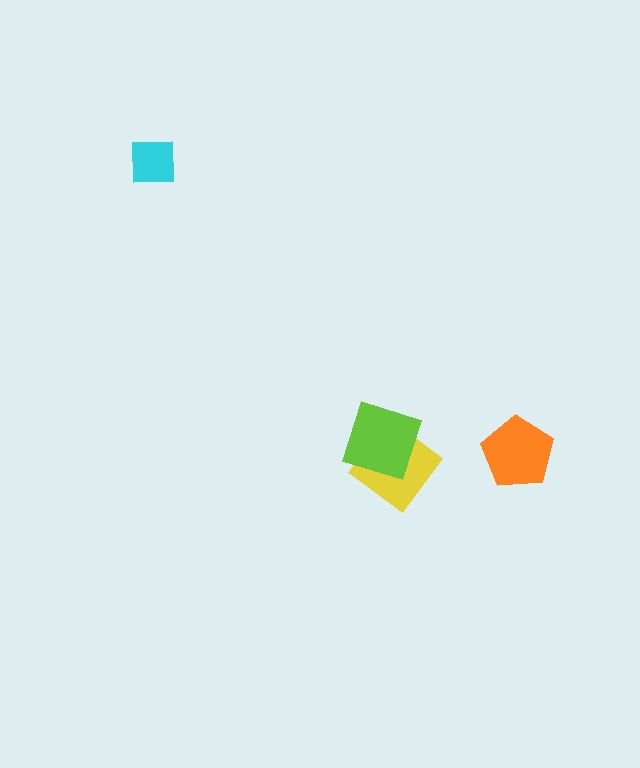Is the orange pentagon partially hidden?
No, no other shape covers it.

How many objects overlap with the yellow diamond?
1 object overlaps with the yellow diamond.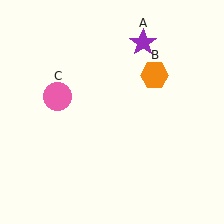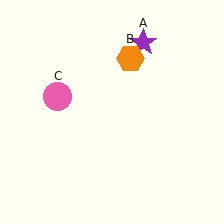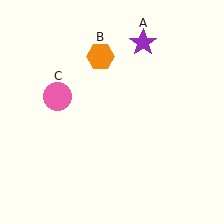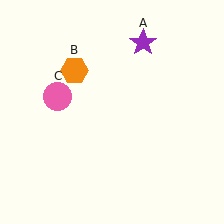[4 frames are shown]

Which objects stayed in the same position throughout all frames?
Purple star (object A) and pink circle (object C) remained stationary.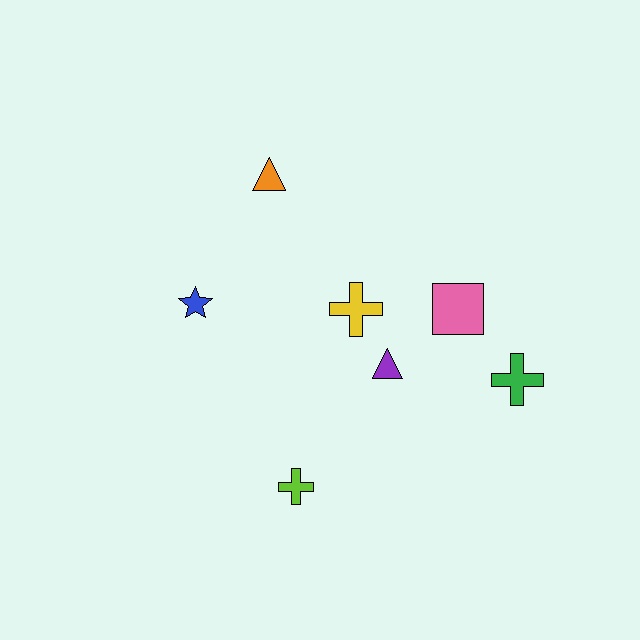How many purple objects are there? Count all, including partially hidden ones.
There is 1 purple object.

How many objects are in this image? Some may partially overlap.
There are 7 objects.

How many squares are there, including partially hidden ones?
There is 1 square.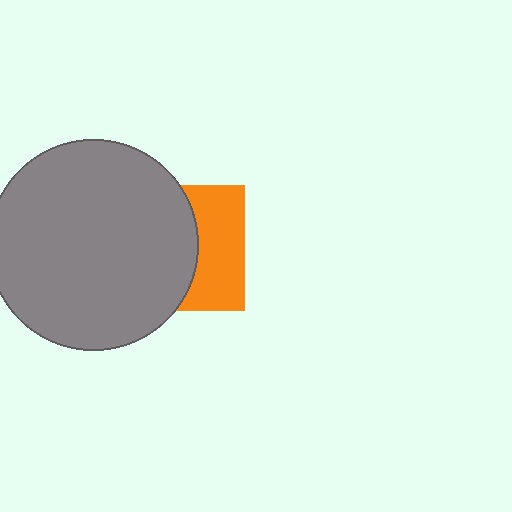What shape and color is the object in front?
The object in front is a gray circle.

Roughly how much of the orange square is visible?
A small part of it is visible (roughly 42%).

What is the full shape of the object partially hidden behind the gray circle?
The partially hidden object is an orange square.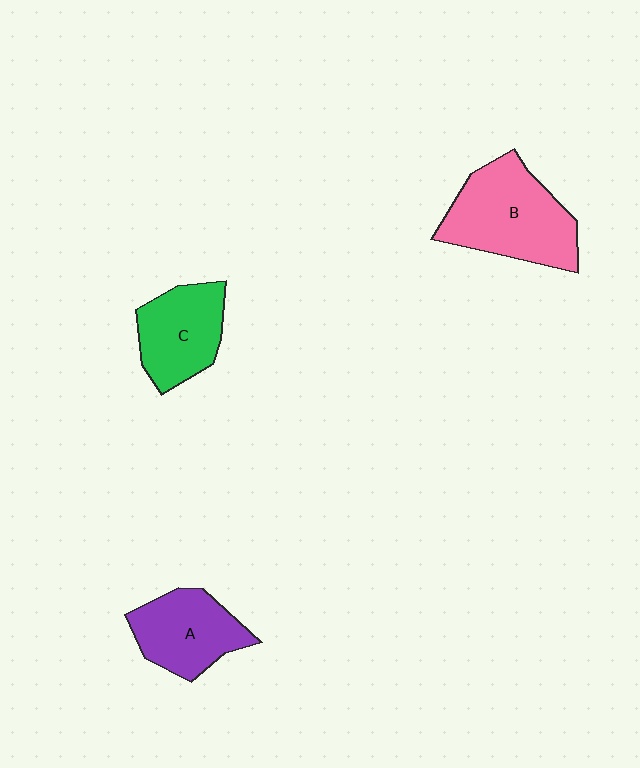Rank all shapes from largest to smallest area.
From largest to smallest: B (pink), A (purple), C (green).